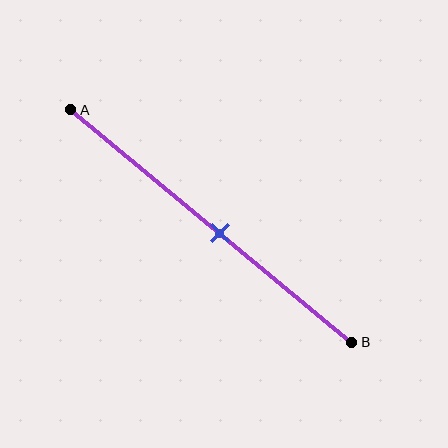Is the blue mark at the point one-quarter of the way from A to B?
No, the mark is at about 55% from A, not at the 25% one-quarter point.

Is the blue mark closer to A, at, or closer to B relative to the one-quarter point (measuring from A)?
The blue mark is closer to point B than the one-quarter point of segment AB.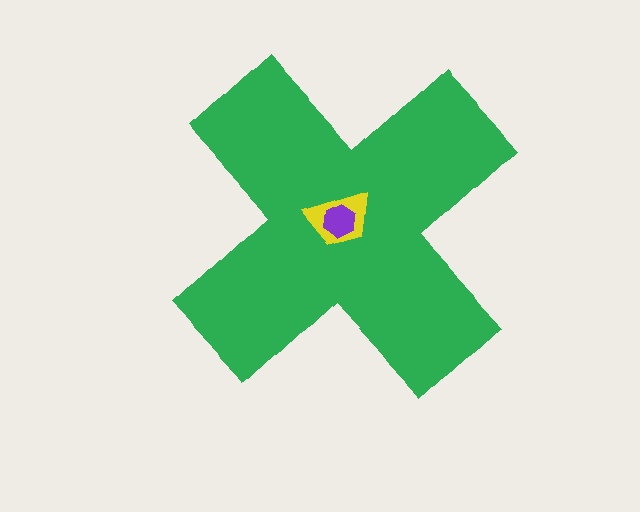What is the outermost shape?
The green cross.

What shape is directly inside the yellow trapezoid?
The purple hexagon.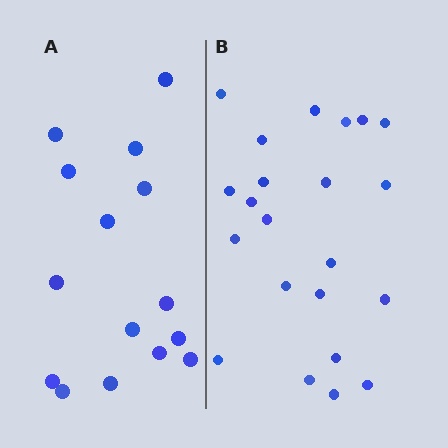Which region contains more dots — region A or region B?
Region B (the right region) has more dots.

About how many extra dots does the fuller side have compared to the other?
Region B has roughly 8 or so more dots than region A.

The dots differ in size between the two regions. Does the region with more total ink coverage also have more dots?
No. Region A has more total ink coverage because its dots are larger, but region B actually contains more individual dots. Total area can be misleading — the number of items is what matters here.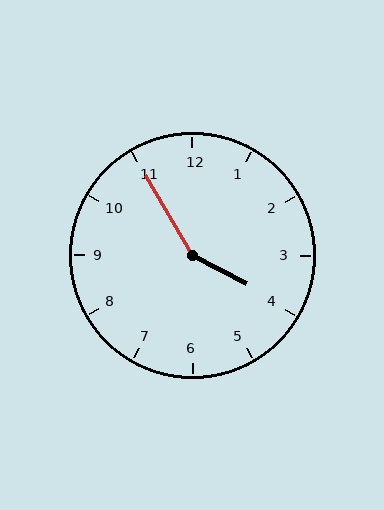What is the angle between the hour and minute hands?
Approximately 148 degrees.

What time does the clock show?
3:55.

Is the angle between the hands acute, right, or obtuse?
It is obtuse.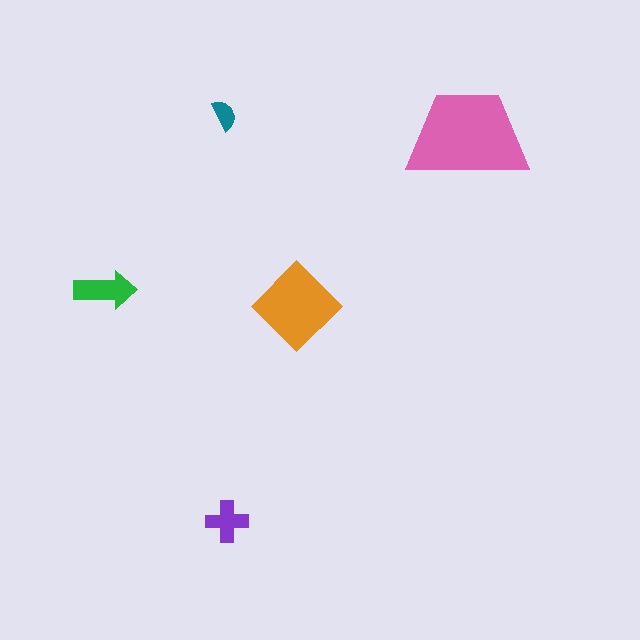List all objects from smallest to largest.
The teal semicircle, the purple cross, the green arrow, the orange diamond, the pink trapezoid.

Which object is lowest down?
The purple cross is bottommost.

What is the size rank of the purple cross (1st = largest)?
4th.